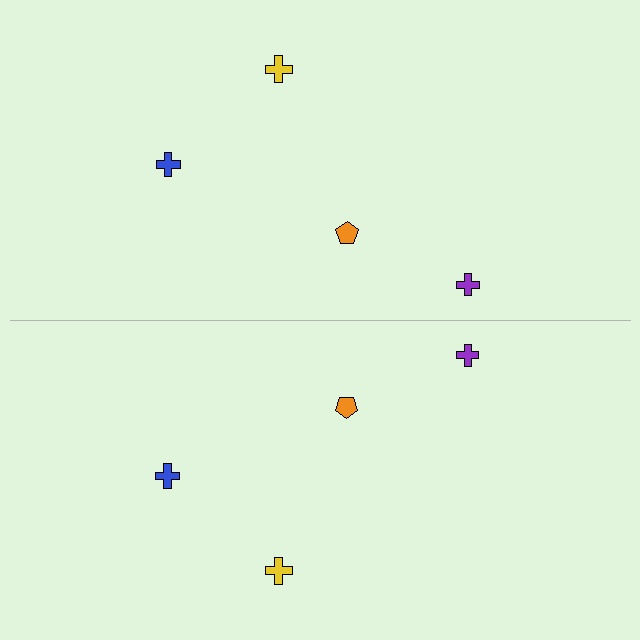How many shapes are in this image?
There are 8 shapes in this image.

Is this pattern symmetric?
Yes, this pattern has bilateral (reflection) symmetry.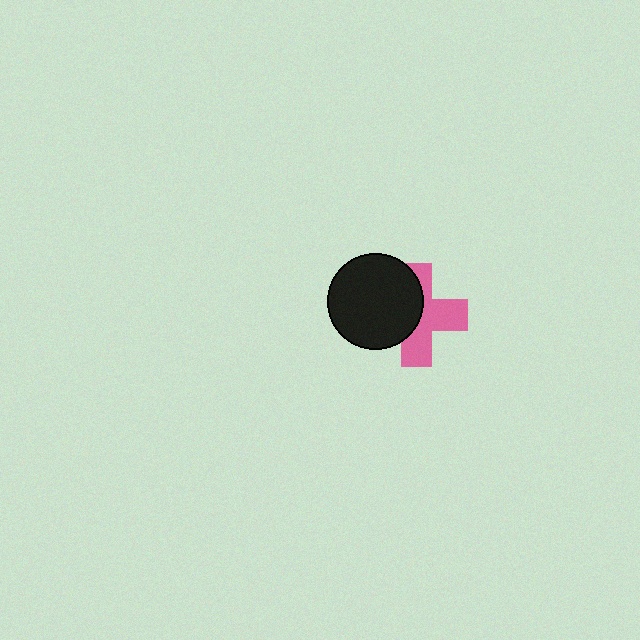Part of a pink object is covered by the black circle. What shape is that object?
It is a cross.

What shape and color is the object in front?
The object in front is a black circle.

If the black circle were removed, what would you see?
You would see the complete pink cross.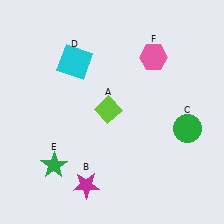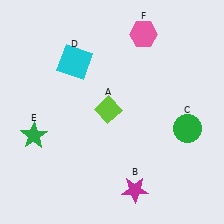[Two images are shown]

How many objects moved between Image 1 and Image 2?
3 objects moved between the two images.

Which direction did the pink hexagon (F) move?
The pink hexagon (F) moved up.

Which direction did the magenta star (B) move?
The magenta star (B) moved right.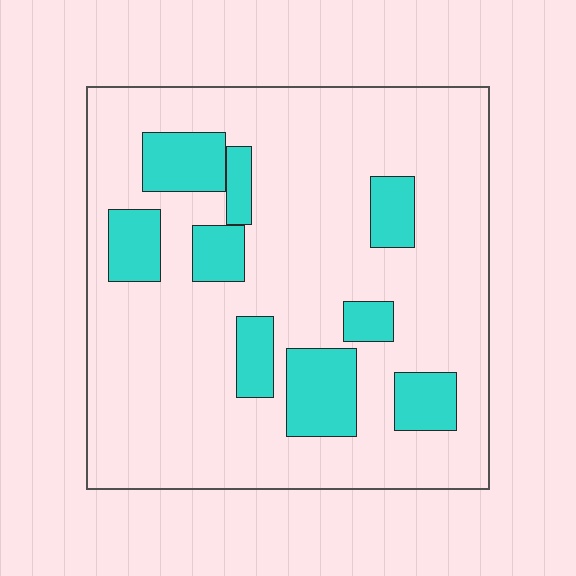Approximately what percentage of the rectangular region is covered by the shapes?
Approximately 20%.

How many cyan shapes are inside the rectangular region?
9.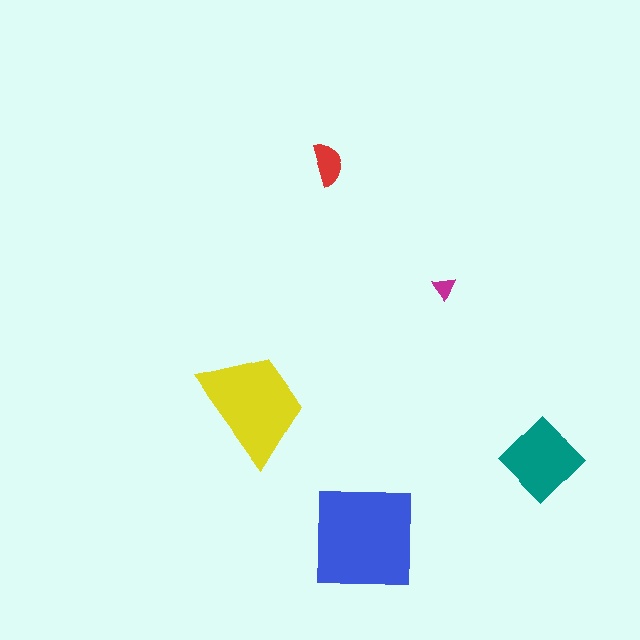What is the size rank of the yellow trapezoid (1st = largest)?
2nd.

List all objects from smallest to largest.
The magenta triangle, the red semicircle, the teal diamond, the yellow trapezoid, the blue square.